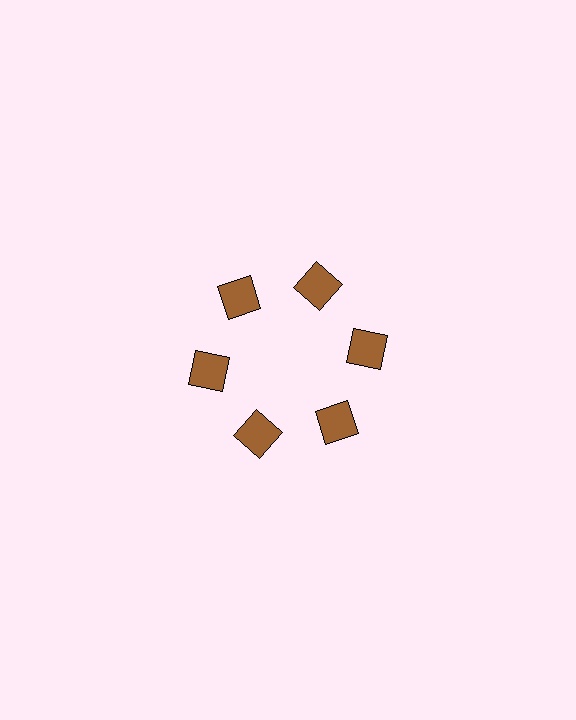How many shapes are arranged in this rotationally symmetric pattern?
There are 6 shapes, arranged in 6 groups of 1.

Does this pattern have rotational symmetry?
Yes, this pattern has 6-fold rotational symmetry. It looks the same after rotating 60 degrees around the center.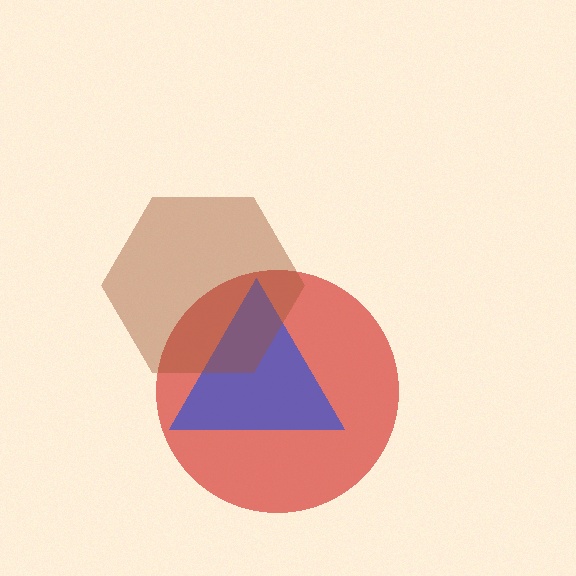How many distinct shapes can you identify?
There are 3 distinct shapes: a red circle, a blue triangle, a brown hexagon.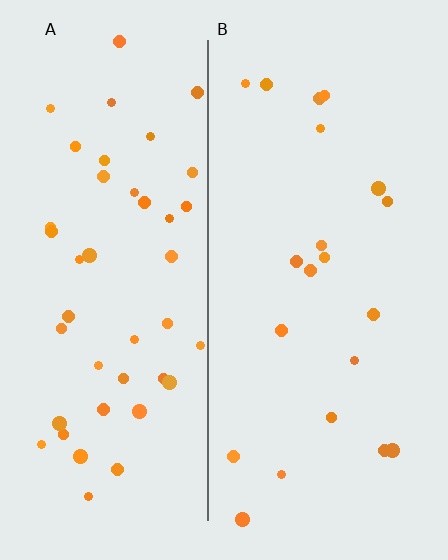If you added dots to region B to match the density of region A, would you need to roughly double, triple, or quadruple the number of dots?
Approximately double.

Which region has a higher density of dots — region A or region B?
A (the left).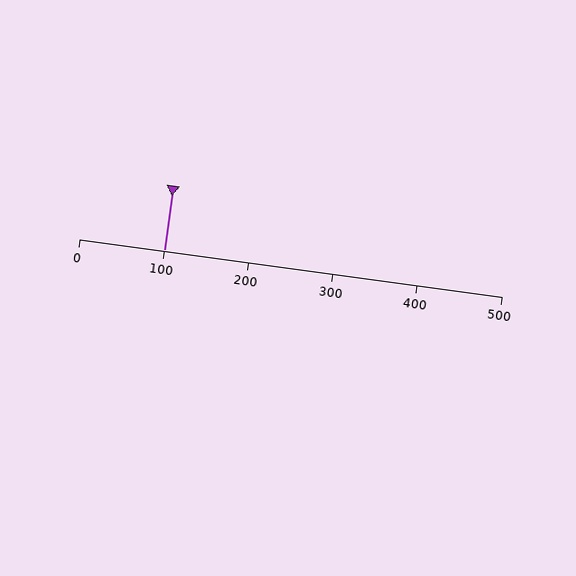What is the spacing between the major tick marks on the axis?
The major ticks are spaced 100 apart.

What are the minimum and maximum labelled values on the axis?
The axis runs from 0 to 500.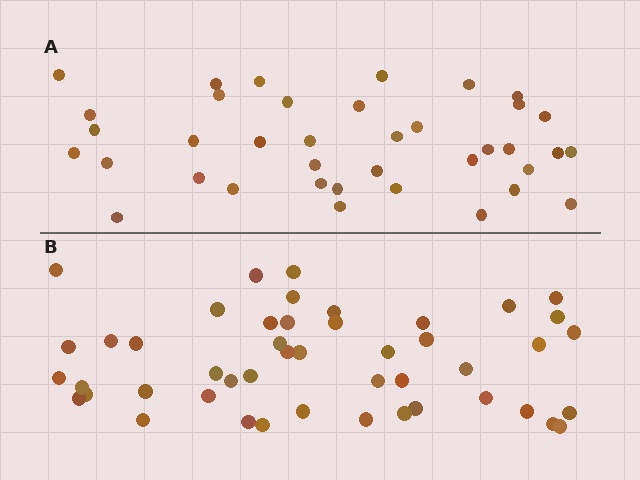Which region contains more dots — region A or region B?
Region B (the bottom region) has more dots.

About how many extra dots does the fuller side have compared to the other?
Region B has roughly 8 or so more dots than region A.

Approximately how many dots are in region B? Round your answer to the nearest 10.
About 50 dots. (The exact count is 47, which rounds to 50.)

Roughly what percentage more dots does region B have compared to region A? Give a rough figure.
About 25% more.